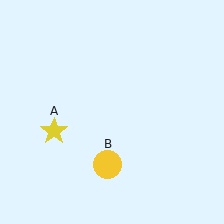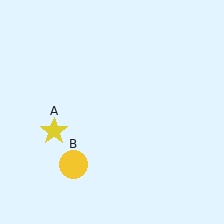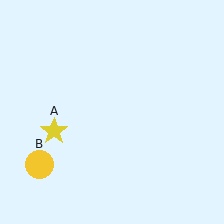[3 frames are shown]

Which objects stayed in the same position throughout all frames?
Yellow star (object A) remained stationary.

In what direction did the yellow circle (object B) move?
The yellow circle (object B) moved left.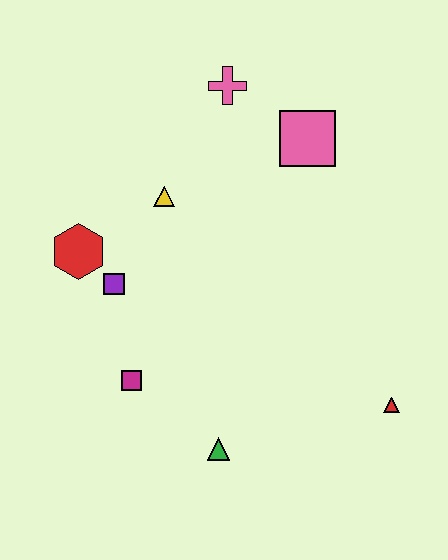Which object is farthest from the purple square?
The red triangle is farthest from the purple square.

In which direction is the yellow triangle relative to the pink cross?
The yellow triangle is below the pink cross.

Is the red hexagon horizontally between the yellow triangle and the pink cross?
No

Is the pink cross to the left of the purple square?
No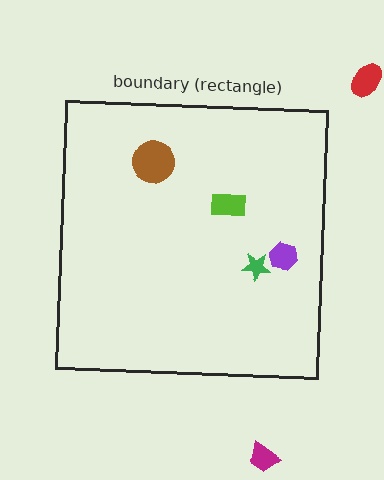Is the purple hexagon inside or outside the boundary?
Inside.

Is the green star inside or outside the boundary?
Inside.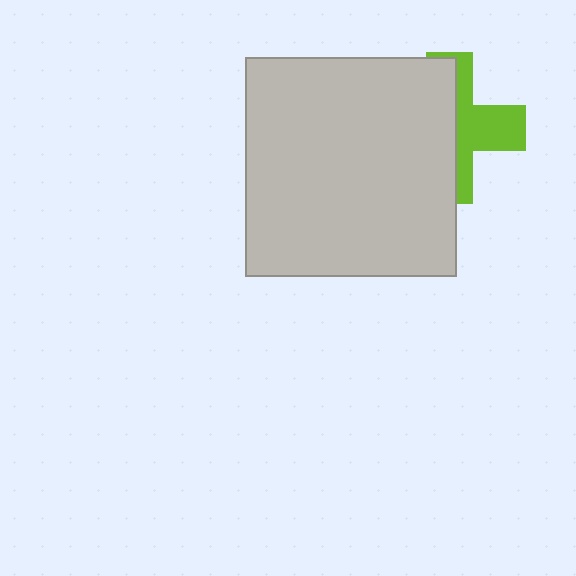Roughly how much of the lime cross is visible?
A small part of it is visible (roughly 42%).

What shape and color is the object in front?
The object in front is a light gray rectangle.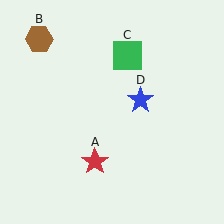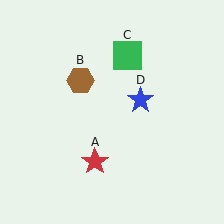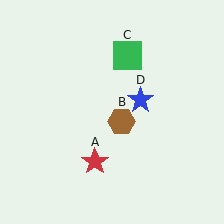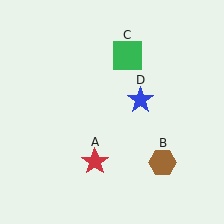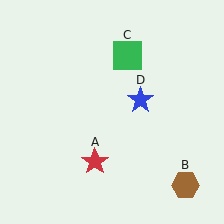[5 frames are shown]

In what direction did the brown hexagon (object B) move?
The brown hexagon (object B) moved down and to the right.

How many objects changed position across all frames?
1 object changed position: brown hexagon (object B).